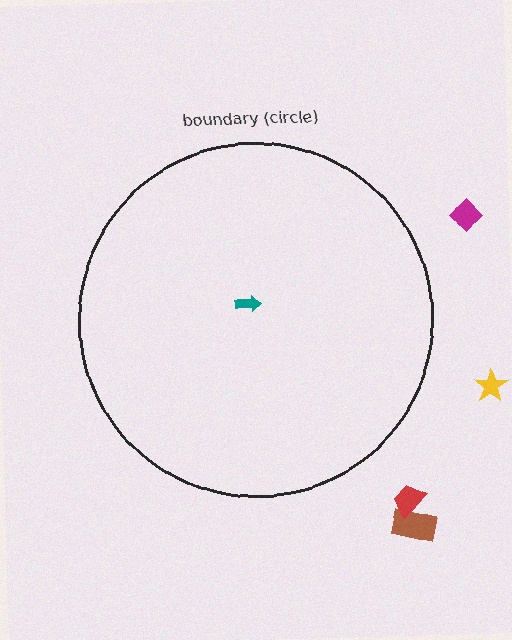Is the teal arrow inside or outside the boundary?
Inside.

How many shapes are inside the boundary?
1 inside, 4 outside.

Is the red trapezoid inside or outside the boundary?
Outside.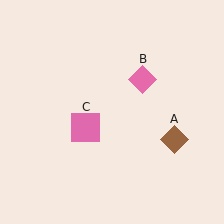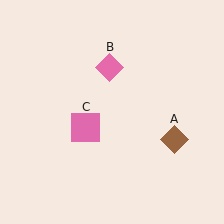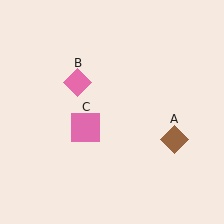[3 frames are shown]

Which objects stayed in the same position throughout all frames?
Brown diamond (object A) and pink square (object C) remained stationary.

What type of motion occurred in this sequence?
The pink diamond (object B) rotated counterclockwise around the center of the scene.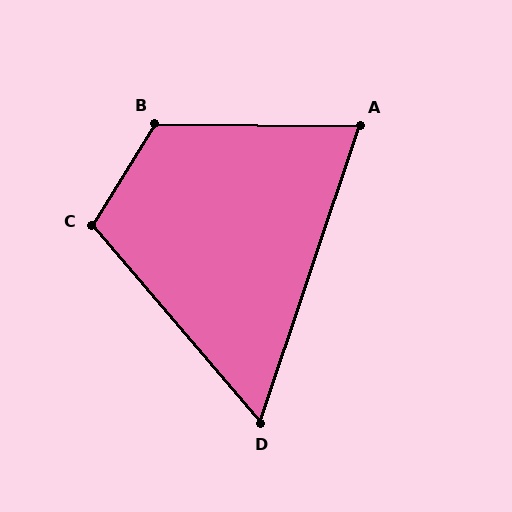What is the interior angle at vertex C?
Approximately 108 degrees (obtuse).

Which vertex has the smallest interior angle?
D, at approximately 59 degrees.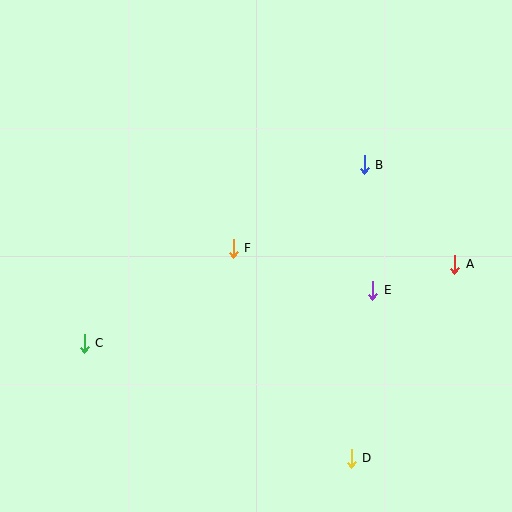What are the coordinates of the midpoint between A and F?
The midpoint between A and F is at (344, 256).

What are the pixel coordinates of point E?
Point E is at (373, 290).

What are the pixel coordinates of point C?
Point C is at (84, 343).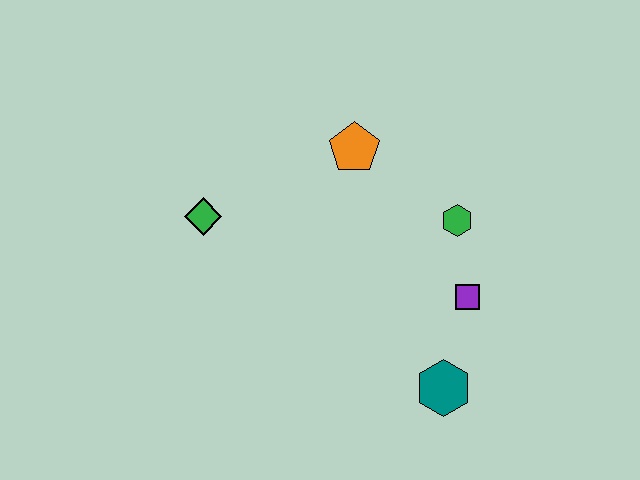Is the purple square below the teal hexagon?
No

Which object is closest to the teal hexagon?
The purple square is closest to the teal hexagon.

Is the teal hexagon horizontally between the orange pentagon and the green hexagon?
Yes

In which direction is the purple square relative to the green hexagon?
The purple square is below the green hexagon.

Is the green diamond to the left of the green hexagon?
Yes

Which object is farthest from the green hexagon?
The green diamond is farthest from the green hexagon.